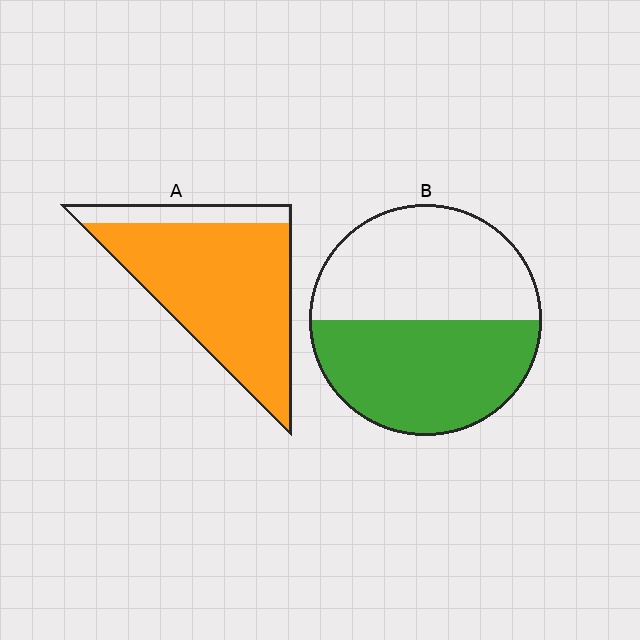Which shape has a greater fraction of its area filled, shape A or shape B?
Shape A.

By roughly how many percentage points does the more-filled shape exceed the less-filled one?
By roughly 35 percentage points (A over B).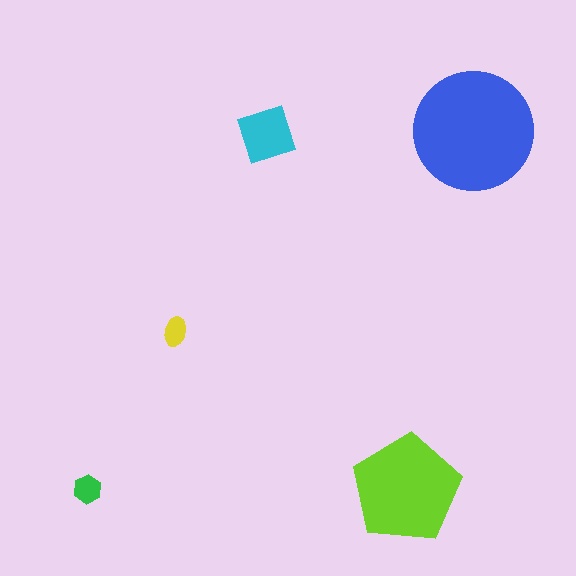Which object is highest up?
The blue circle is topmost.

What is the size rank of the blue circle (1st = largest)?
1st.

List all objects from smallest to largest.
The yellow ellipse, the green hexagon, the cyan diamond, the lime pentagon, the blue circle.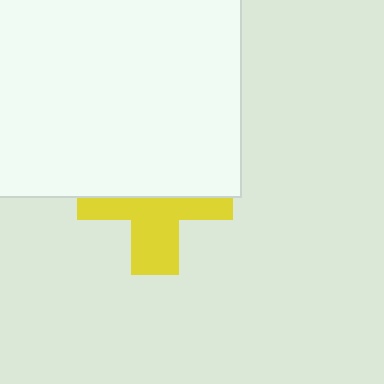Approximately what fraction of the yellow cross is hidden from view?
Roughly 51% of the yellow cross is hidden behind the white square.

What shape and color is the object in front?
The object in front is a white square.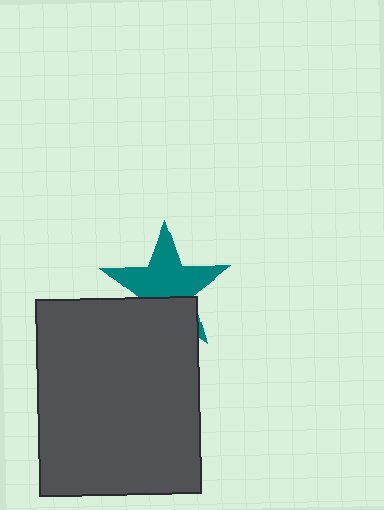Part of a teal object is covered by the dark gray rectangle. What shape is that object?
It is a star.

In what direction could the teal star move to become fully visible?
The teal star could move up. That would shift it out from behind the dark gray rectangle entirely.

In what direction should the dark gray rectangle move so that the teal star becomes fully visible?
The dark gray rectangle should move down. That is the shortest direction to clear the overlap and leave the teal star fully visible.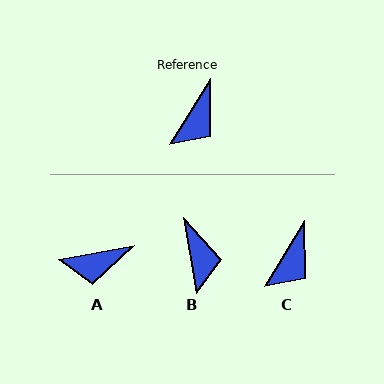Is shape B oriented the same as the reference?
No, it is off by about 42 degrees.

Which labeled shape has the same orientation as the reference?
C.